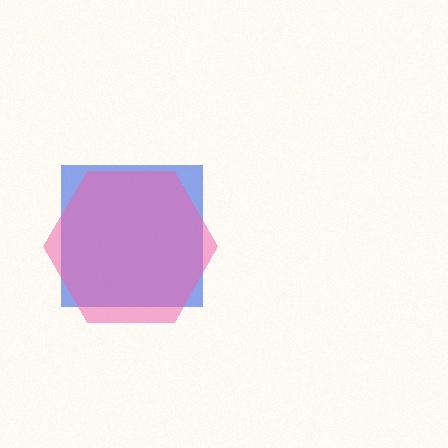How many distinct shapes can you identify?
There are 2 distinct shapes: a blue square, a pink hexagon.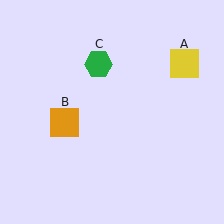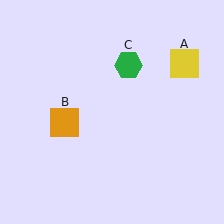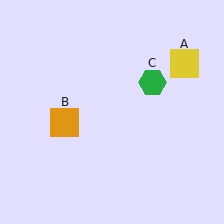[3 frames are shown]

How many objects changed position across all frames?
1 object changed position: green hexagon (object C).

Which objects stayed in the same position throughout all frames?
Yellow square (object A) and orange square (object B) remained stationary.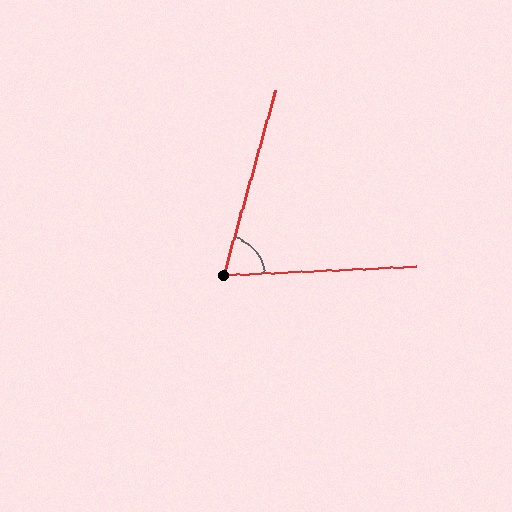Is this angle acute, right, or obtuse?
It is acute.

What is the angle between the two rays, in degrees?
Approximately 72 degrees.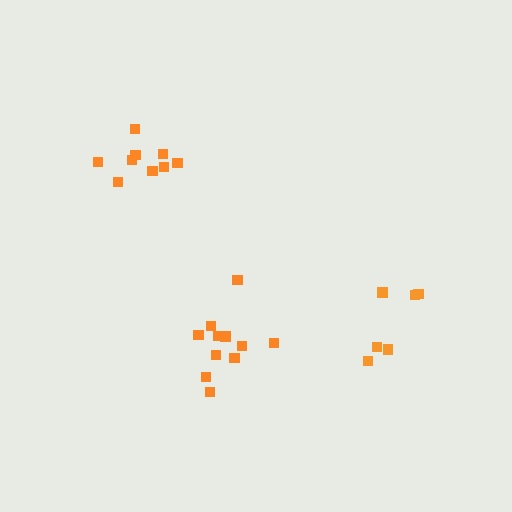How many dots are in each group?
Group 1: 9 dots, Group 2: 11 dots, Group 3: 6 dots (26 total).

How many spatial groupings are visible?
There are 3 spatial groupings.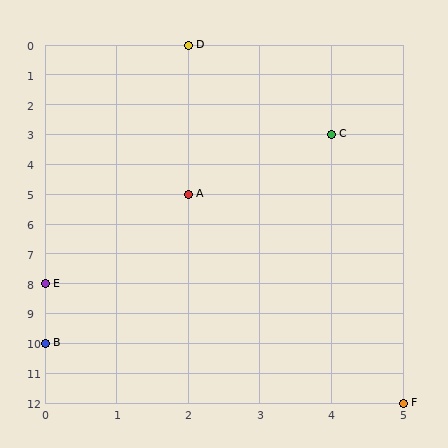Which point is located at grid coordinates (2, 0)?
Point D is at (2, 0).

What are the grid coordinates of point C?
Point C is at grid coordinates (4, 3).